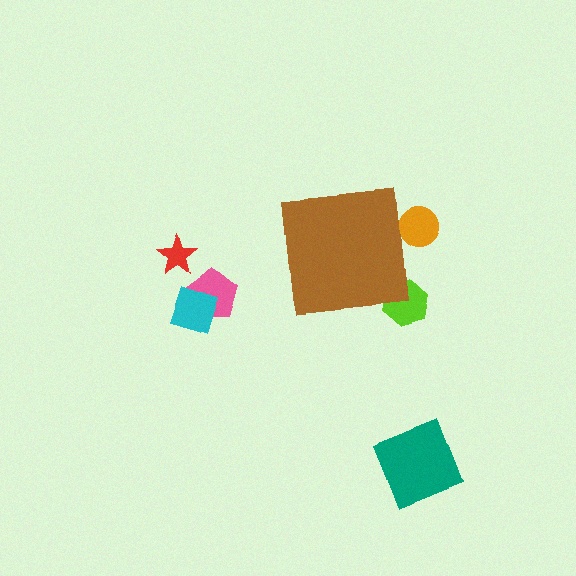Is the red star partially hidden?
No, the red star is fully visible.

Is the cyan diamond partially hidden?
No, the cyan diamond is fully visible.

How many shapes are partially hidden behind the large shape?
2 shapes are partially hidden.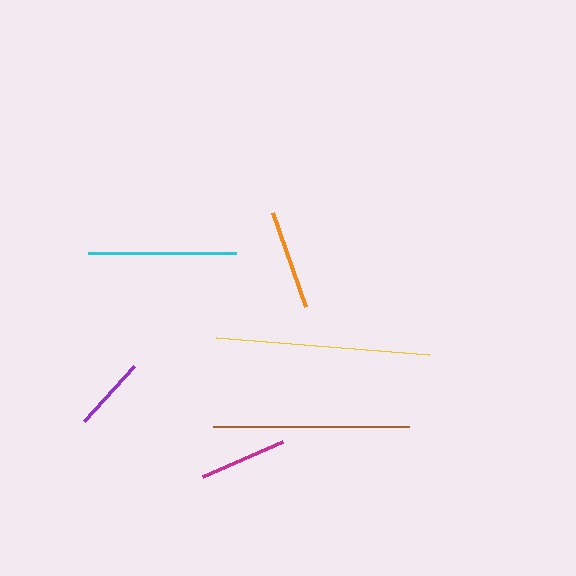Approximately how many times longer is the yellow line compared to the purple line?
The yellow line is approximately 2.9 times the length of the purple line.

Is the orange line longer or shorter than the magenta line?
The orange line is longer than the magenta line.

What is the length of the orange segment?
The orange segment is approximately 100 pixels long.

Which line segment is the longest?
The yellow line is the longest at approximately 214 pixels.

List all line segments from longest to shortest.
From longest to shortest: yellow, brown, cyan, orange, magenta, purple.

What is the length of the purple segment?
The purple segment is approximately 74 pixels long.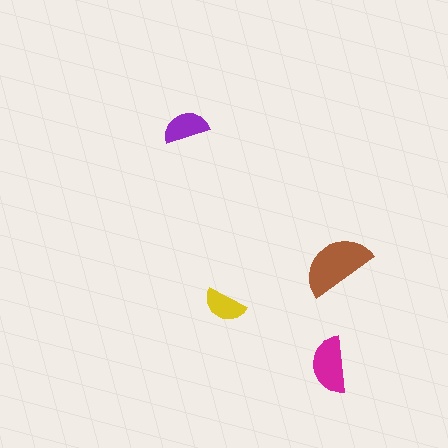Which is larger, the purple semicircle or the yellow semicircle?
The purple one.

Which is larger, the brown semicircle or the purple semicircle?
The brown one.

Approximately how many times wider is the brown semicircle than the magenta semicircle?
About 1.5 times wider.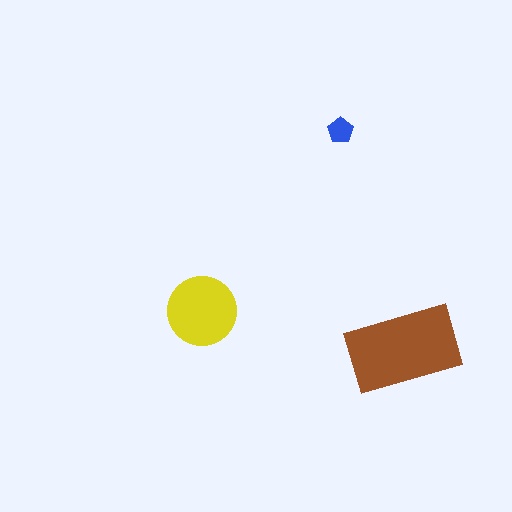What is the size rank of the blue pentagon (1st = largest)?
3rd.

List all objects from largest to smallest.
The brown rectangle, the yellow circle, the blue pentagon.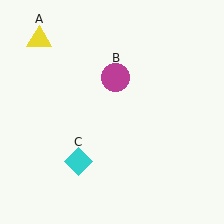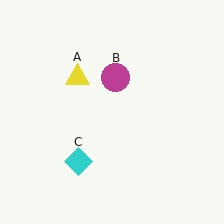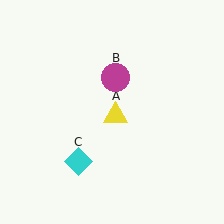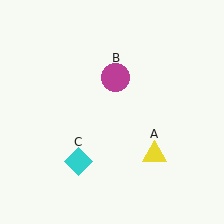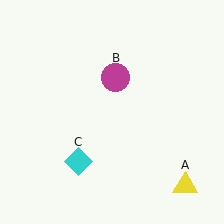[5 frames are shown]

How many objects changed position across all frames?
1 object changed position: yellow triangle (object A).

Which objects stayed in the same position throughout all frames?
Magenta circle (object B) and cyan diamond (object C) remained stationary.